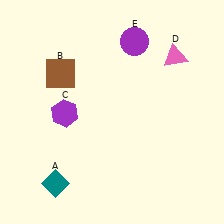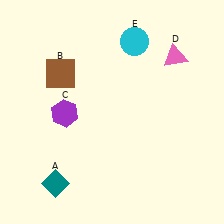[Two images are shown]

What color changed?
The circle (E) changed from purple in Image 1 to cyan in Image 2.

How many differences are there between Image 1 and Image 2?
There is 1 difference between the two images.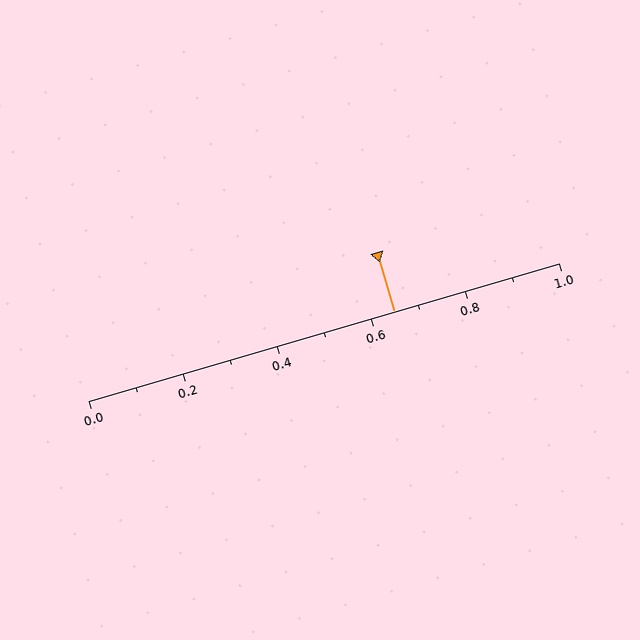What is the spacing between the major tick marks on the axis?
The major ticks are spaced 0.2 apart.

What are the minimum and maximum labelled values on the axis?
The axis runs from 0.0 to 1.0.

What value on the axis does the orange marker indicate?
The marker indicates approximately 0.65.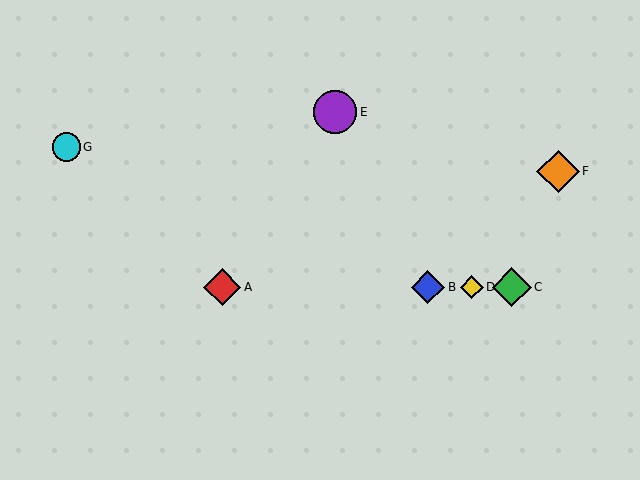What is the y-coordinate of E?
Object E is at y≈112.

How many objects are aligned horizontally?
4 objects (A, B, C, D) are aligned horizontally.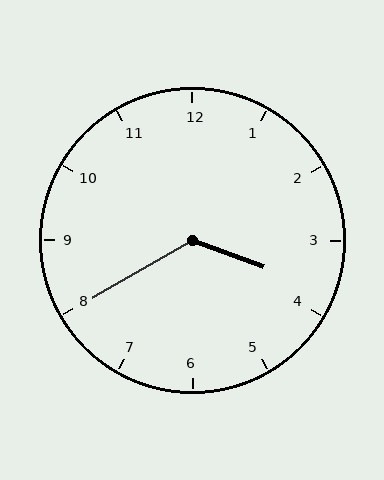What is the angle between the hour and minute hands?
Approximately 130 degrees.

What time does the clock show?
3:40.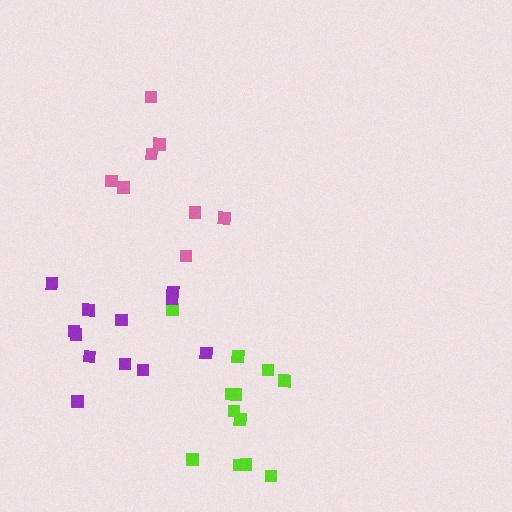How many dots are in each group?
Group 1: 12 dots, Group 2: 8 dots, Group 3: 12 dots (32 total).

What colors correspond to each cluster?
The clusters are colored: lime, pink, purple.